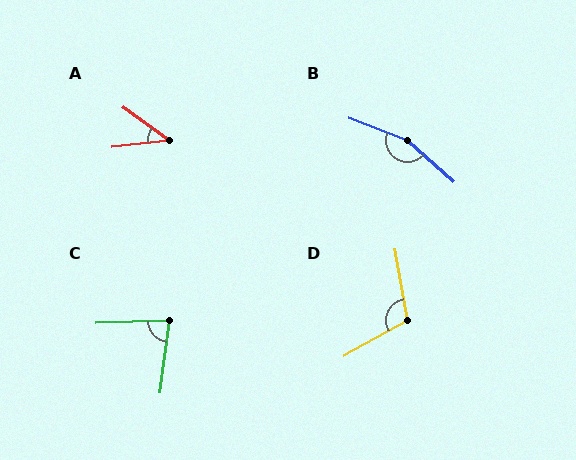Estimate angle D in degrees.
Approximately 110 degrees.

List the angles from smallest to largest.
A (42°), C (81°), D (110°), B (160°).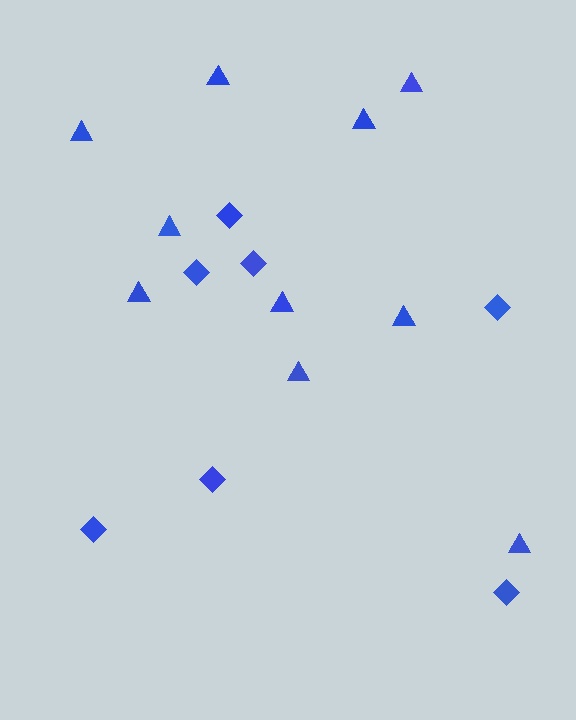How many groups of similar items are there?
There are 2 groups: one group of diamonds (7) and one group of triangles (10).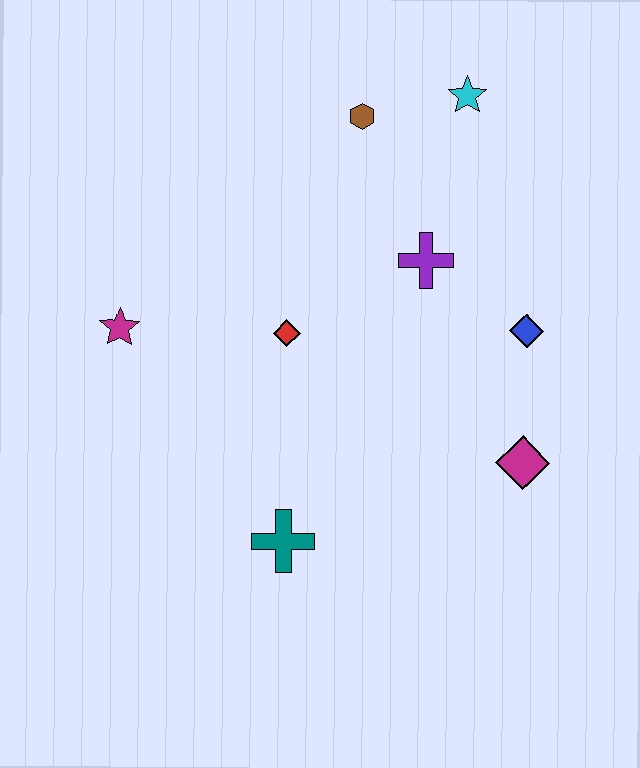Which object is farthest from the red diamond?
The cyan star is farthest from the red diamond.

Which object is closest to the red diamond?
The purple cross is closest to the red diamond.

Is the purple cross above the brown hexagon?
No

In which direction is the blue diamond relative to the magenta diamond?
The blue diamond is above the magenta diamond.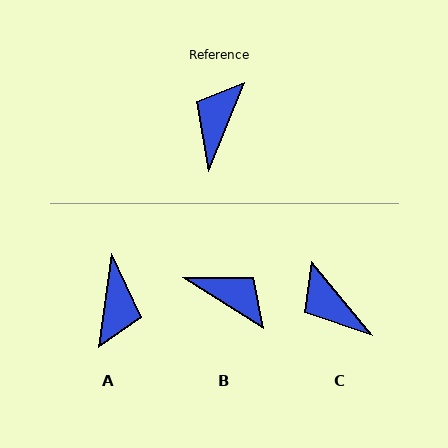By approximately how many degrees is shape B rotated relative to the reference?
Approximately 100 degrees clockwise.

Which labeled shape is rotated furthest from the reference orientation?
A, about 166 degrees away.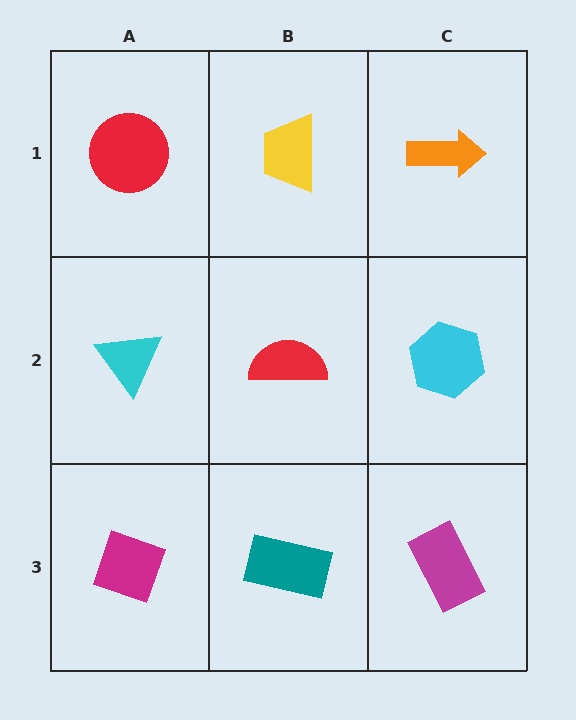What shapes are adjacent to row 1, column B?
A red semicircle (row 2, column B), a red circle (row 1, column A), an orange arrow (row 1, column C).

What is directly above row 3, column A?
A cyan triangle.